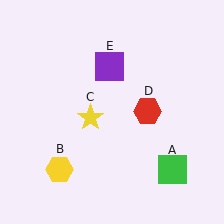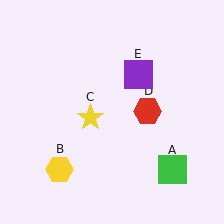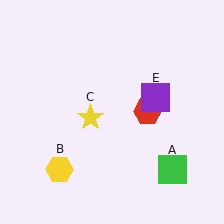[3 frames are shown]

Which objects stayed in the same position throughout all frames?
Green square (object A) and yellow hexagon (object B) and yellow star (object C) and red hexagon (object D) remained stationary.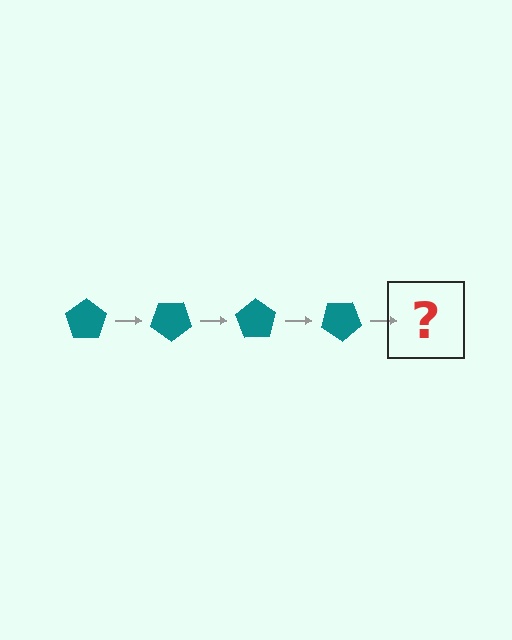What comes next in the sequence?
The next element should be a teal pentagon rotated 140 degrees.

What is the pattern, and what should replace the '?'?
The pattern is that the pentagon rotates 35 degrees each step. The '?' should be a teal pentagon rotated 140 degrees.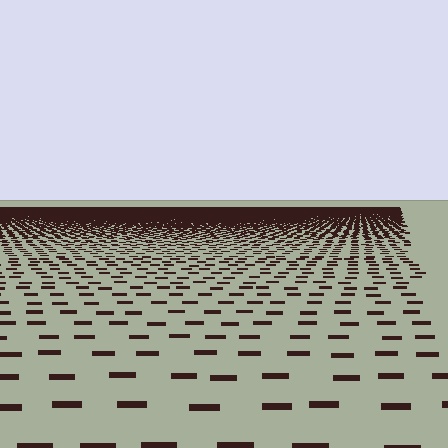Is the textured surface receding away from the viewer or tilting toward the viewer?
The surface is receding away from the viewer. Texture elements get smaller and denser toward the top.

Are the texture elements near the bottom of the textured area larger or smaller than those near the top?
Larger. Near the bottom, elements are closer to the viewer and appear at a bigger on-screen size.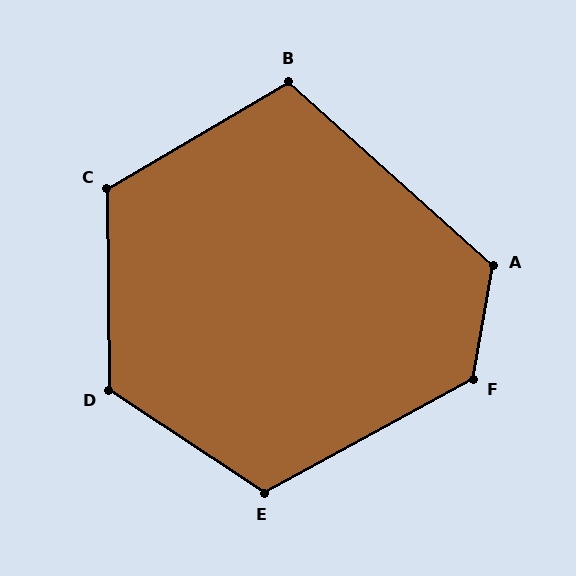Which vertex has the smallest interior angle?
B, at approximately 107 degrees.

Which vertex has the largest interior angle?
F, at approximately 129 degrees.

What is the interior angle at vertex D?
Approximately 124 degrees (obtuse).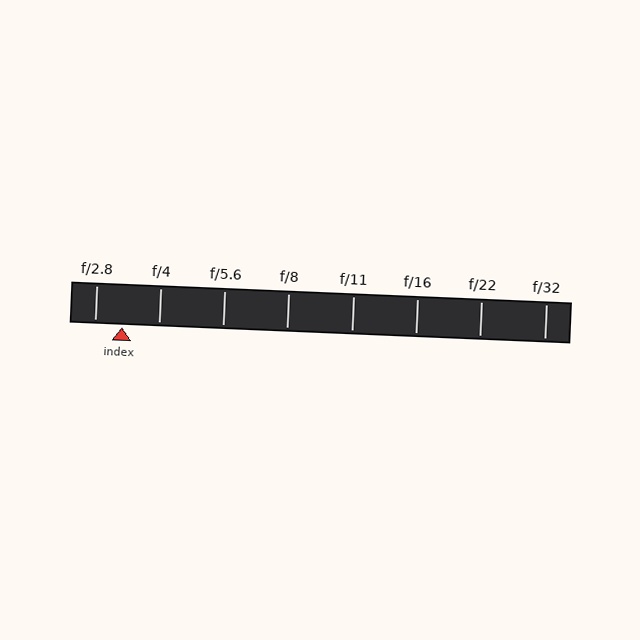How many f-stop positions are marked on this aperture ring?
There are 8 f-stop positions marked.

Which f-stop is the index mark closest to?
The index mark is closest to f/2.8.